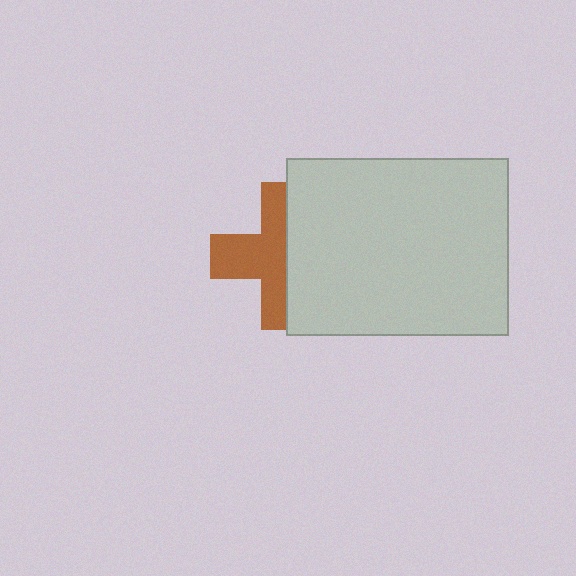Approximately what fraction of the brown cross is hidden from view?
Roughly 47% of the brown cross is hidden behind the light gray rectangle.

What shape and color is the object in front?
The object in front is a light gray rectangle.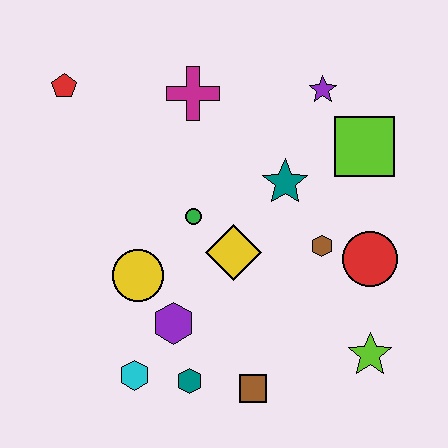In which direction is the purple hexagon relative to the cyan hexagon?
The purple hexagon is above the cyan hexagon.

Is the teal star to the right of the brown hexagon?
No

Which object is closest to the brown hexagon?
The red circle is closest to the brown hexagon.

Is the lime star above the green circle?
No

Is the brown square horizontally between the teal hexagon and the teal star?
Yes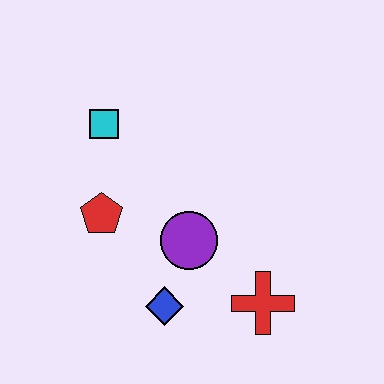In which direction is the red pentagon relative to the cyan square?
The red pentagon is below the cyan square.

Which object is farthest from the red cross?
The cyan square is farthest from the red cross.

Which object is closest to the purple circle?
The blue diamond is closest to the purple circle.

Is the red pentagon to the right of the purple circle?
No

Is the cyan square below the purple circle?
No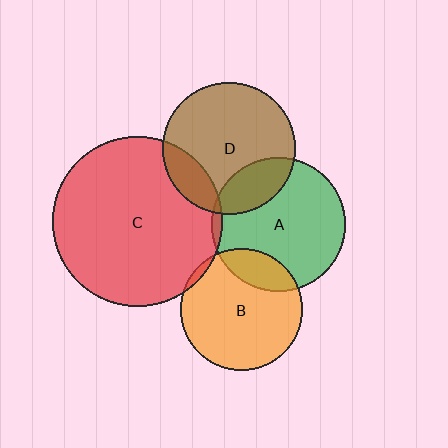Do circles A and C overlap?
Yes.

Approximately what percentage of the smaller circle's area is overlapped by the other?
Approximately 5%.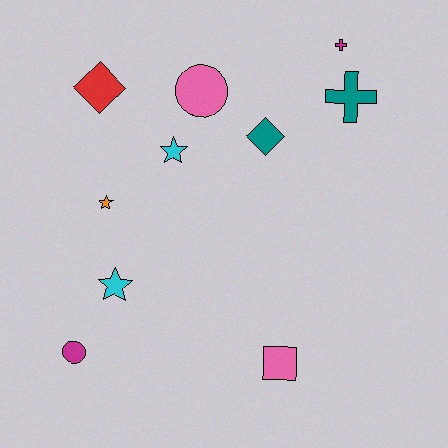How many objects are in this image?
There are 10 objects.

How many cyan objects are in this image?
There are 2 cyan objects.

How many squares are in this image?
There is 1 square.